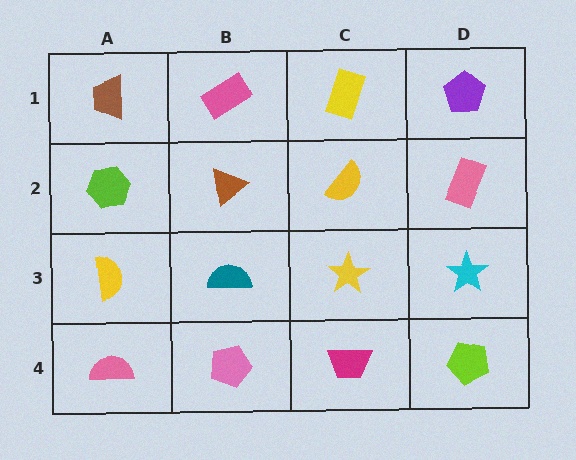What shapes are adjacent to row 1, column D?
A pink rectangle (row 2, column D), a yellow rectangle (row 1, column C).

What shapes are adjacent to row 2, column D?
A purple pentagon (row 1, column D), a cyan star (row 3, column D), a yellow semicircle (row 2, column C).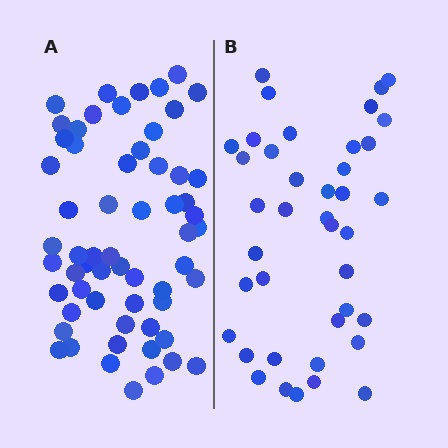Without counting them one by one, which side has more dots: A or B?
Region A (the left region) has more dots.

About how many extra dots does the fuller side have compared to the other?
Region A has approximately 20 more dots than region B.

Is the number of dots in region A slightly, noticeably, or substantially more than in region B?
Region A has substantially more. The ratio is roughly 1.5 to 1.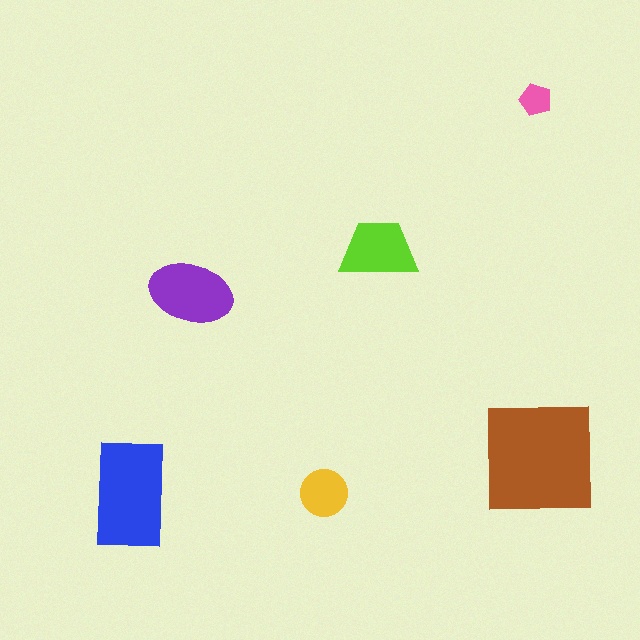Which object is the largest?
The brown square.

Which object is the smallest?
The pink pentagon.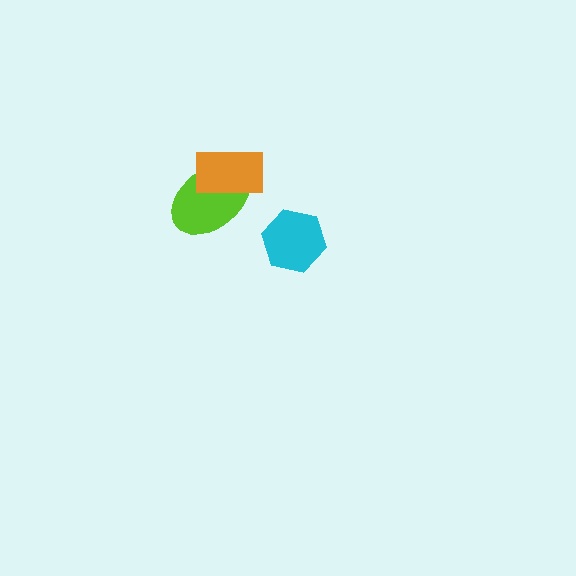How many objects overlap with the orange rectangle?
1 object overlaps with the orange rectangle.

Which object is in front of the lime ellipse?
The orange rectangle is in front of the lime ellipse.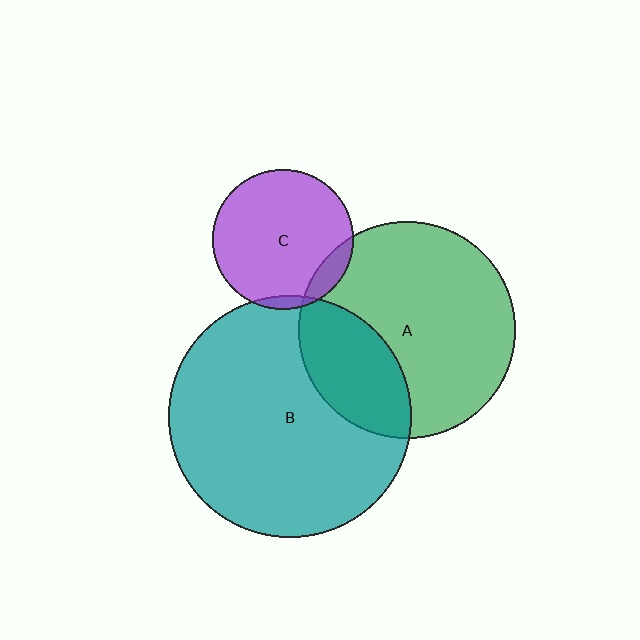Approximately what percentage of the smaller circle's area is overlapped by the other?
Approximately 10%.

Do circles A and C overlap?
Yes.